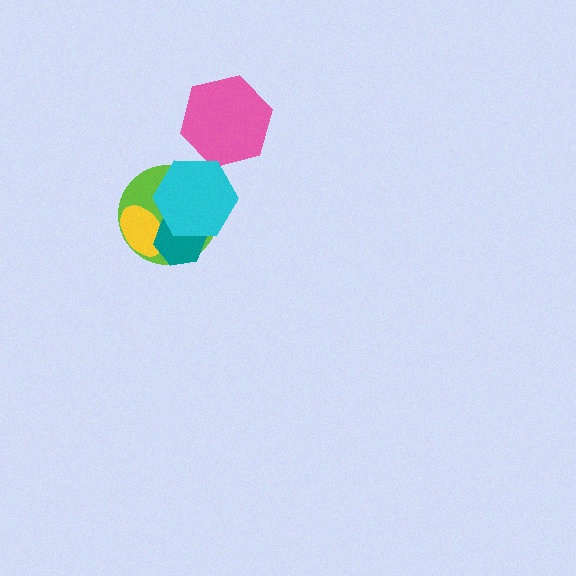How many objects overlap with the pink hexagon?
0 objects overlap with the pink hexagon.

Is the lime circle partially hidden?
Yes, it is partially covered by another shape.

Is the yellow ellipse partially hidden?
Yes, it is partially covered by another shape.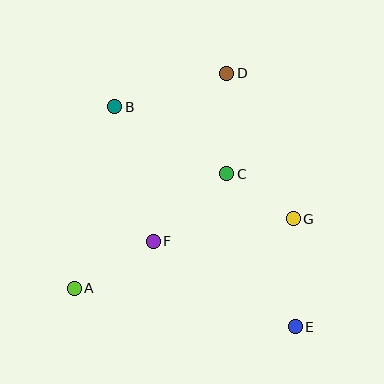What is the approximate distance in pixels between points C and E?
The distance between C and E is approximately 168 pixels.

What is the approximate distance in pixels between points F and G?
The distance between F and G is approximately 142 pixels.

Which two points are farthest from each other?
Points B and E are farthest from each other.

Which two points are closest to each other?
Points C and G are closest to each other.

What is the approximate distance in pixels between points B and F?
The distance between B and F is approximately 140 pixels.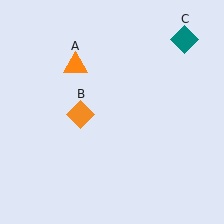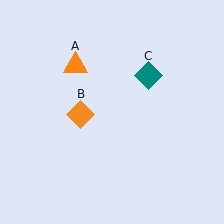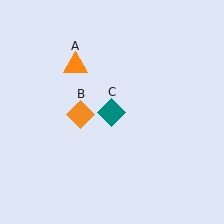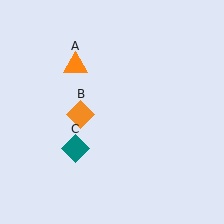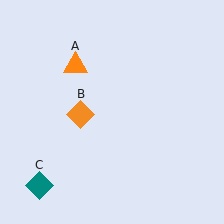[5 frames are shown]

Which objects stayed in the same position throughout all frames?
Orange triangle (object A) and orange diamond (object B) remained stationary.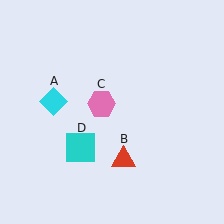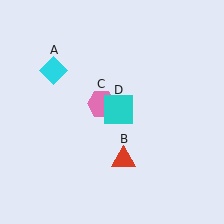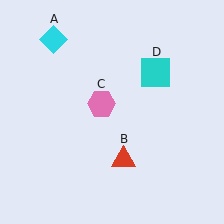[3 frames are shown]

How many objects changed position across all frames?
2 objects changed position: cyan diamond (object A), cyan square (object D).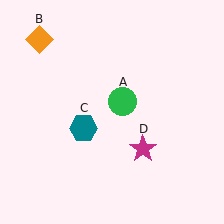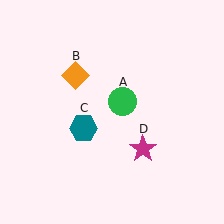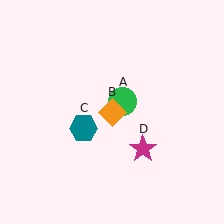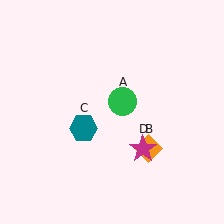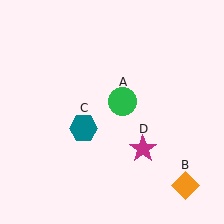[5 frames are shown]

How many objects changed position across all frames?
1 object changed position: orange diamond (object B).